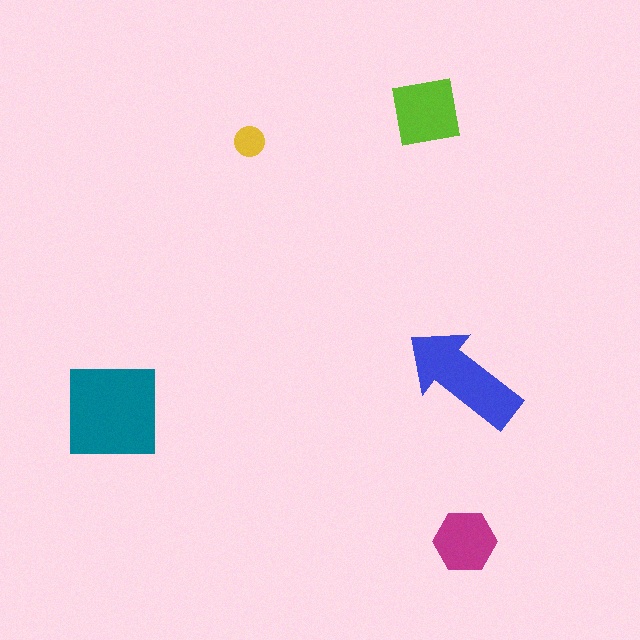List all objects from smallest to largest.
The yellow circle, the magenta hexagon, the lime square, the blue arrow, the teal square.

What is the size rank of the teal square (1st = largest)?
1st.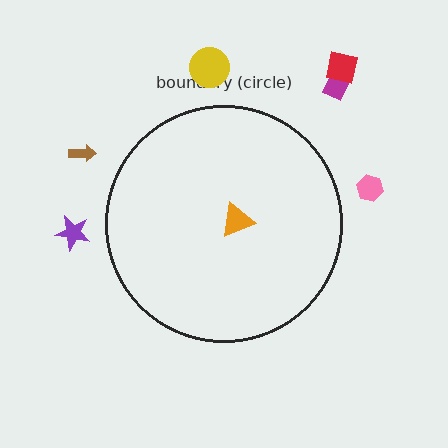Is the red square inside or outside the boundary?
Outside.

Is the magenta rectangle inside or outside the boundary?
Outside.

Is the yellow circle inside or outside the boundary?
Outside.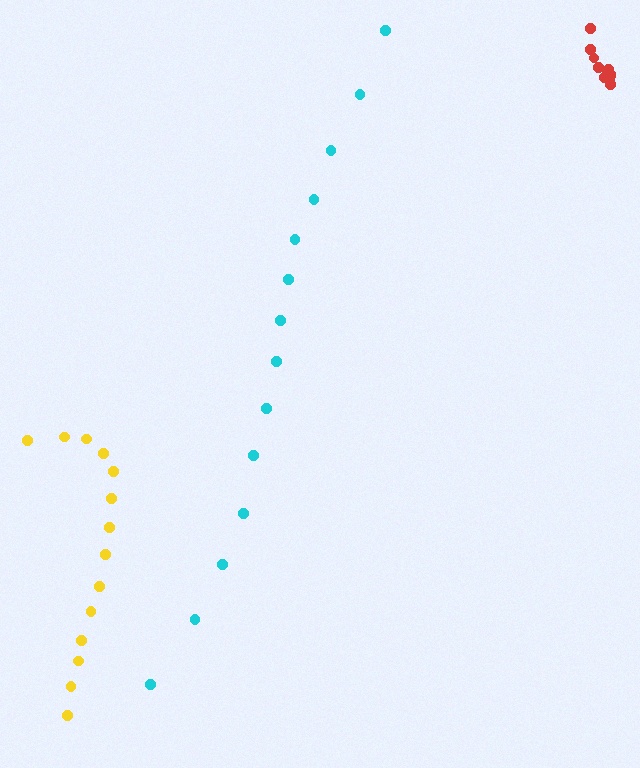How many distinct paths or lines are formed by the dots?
There are 3 distinct paths.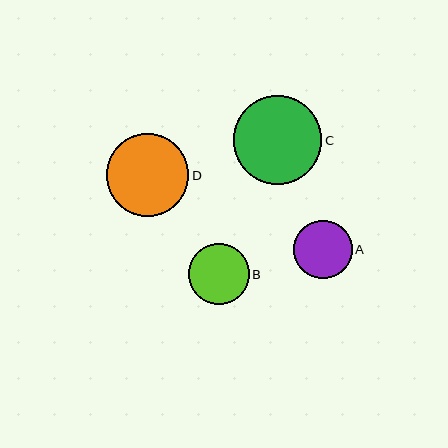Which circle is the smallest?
Circle A is the smallest with a size of approximately 59 pixels.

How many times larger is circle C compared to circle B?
Circle C is approximately 1.5 times the size of circle B.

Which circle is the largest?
Circle C is the largest with a size of approximately 89 pixels.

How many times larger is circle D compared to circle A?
Circle D is approximately 1.4 times the size of circle A.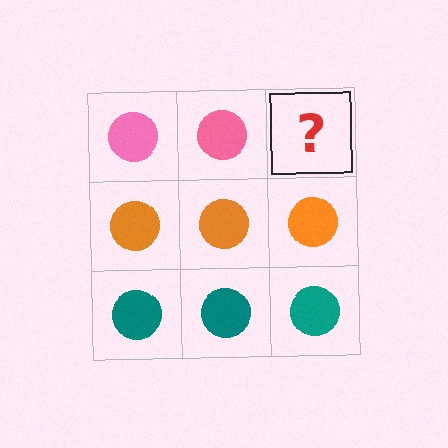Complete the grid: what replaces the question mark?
The question mark should be replaced with a pink circle.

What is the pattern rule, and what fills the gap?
The rule is that each row has a consistent color. The gap should be filled with a pink circle.